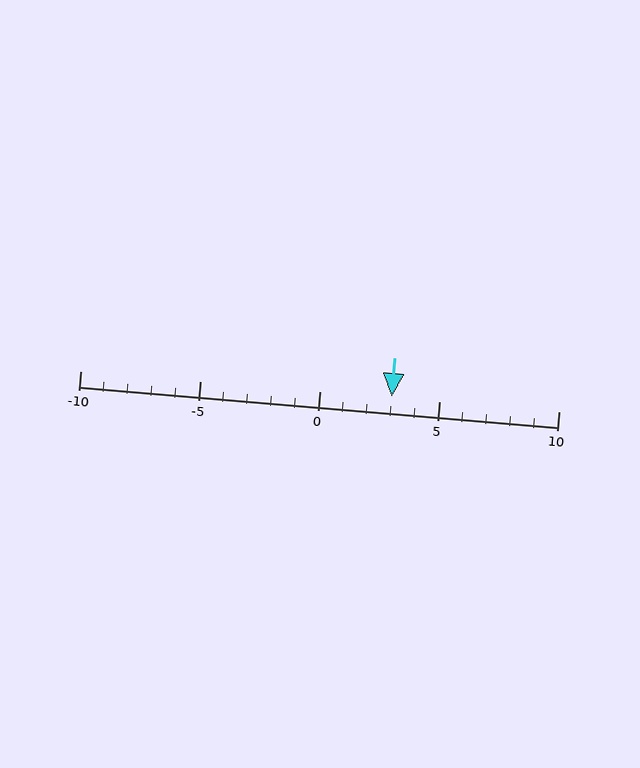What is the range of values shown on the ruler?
The ruler shows values from -10 to 10.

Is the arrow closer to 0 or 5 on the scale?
The arrow is closer to 5.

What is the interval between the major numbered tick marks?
The major tick marks are spaced 5 units apart.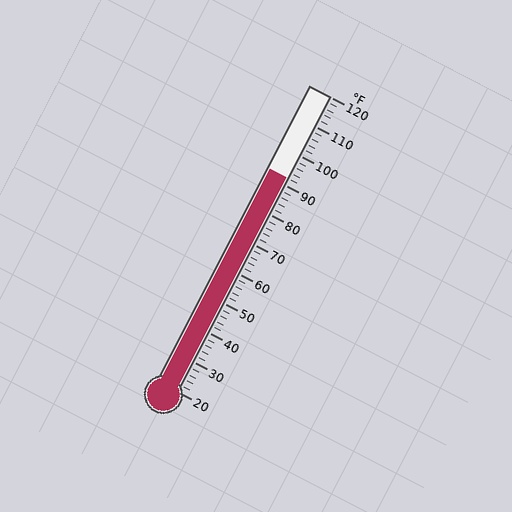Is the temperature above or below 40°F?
The temperature is above 40°F.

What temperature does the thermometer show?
The thermometer shows approximately 92°F.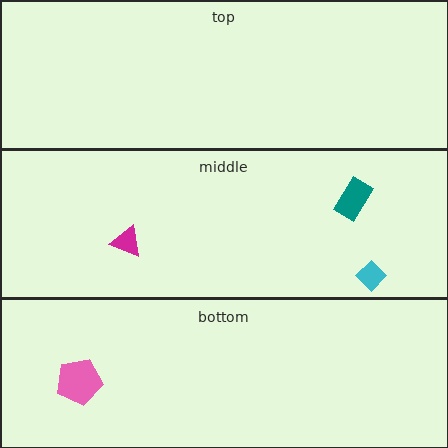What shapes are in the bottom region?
The pink pentagon.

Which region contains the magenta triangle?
The middle region.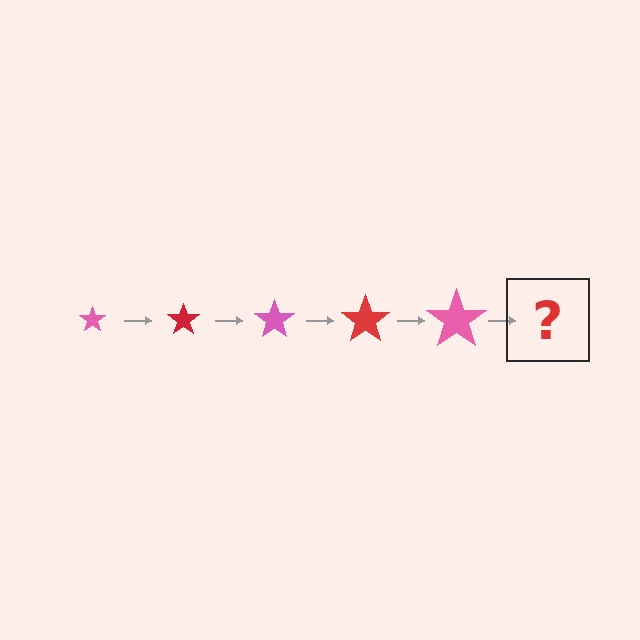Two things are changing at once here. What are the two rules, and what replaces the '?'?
The two rules are that the star grows larger each step and the color cycles through pink and red. The '?' should be a red star, larger than the previous one.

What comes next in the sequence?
The next element should be a red star, larger than the previous one.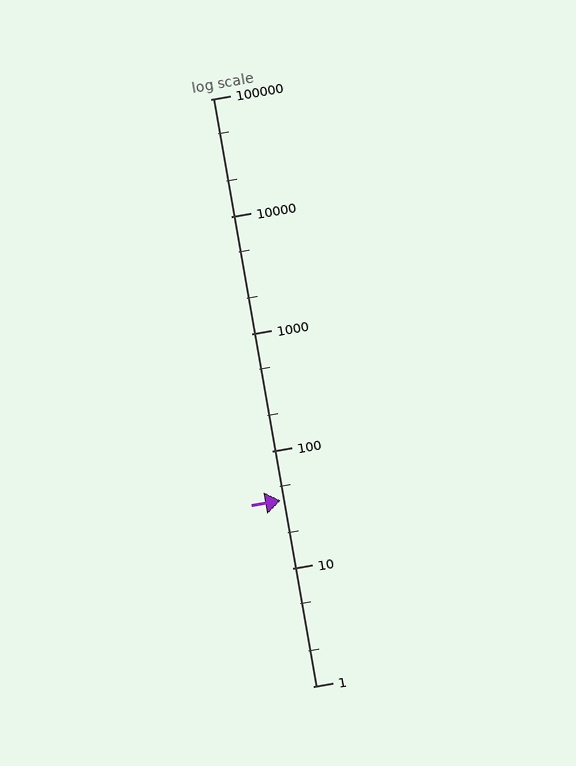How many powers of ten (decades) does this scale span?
The scale spans 5 decades, from 1 to 100000.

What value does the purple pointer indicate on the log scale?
The pointer indicates approximately 38.